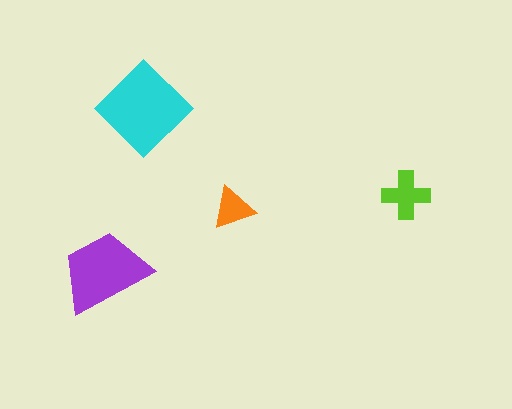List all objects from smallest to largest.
The orange triangle, the lime cross, the purple trapezoid, the cyan diamond.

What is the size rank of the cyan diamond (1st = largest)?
1st.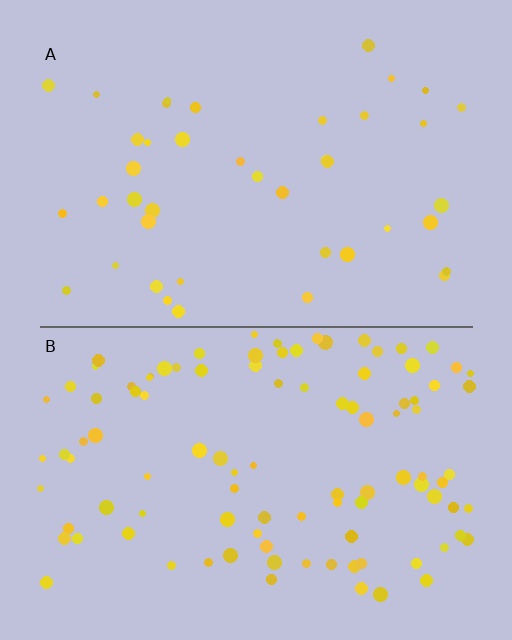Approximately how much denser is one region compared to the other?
Approximately 2.5× — region B over region A.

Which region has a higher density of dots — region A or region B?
B (the bottom).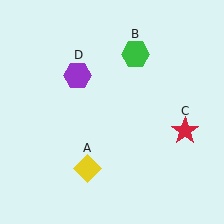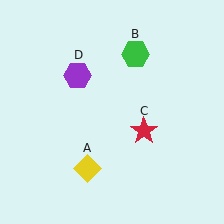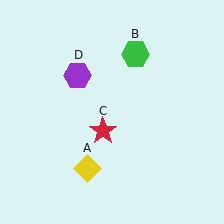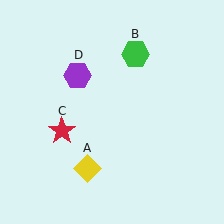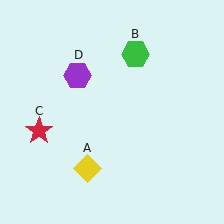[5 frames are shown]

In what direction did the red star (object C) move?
The red star (object C) moved left.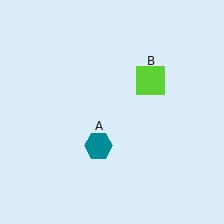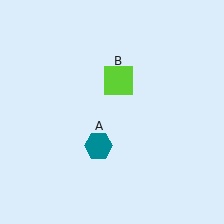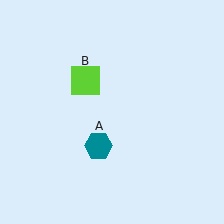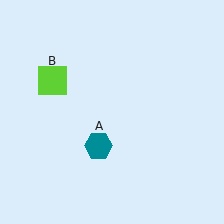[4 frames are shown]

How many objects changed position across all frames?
1 object changed position: lime square (object B).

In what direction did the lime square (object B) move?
The lime square (object B) moved left.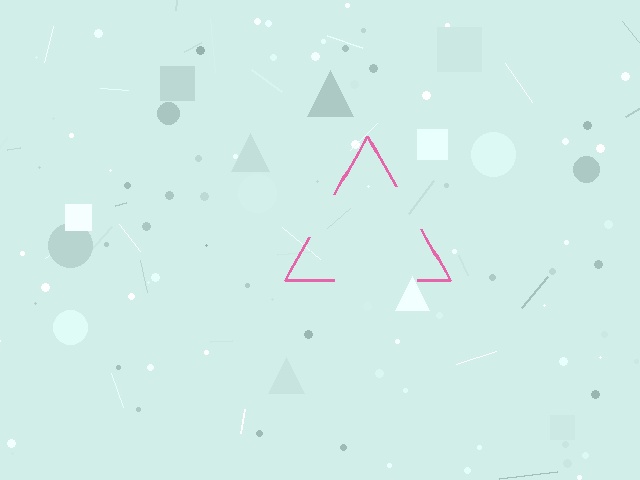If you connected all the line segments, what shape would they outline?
They would outline a triangle.